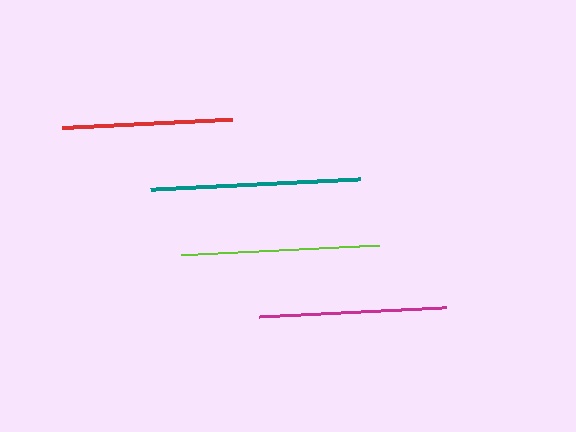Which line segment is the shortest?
The red line is the shortest at approximately 171 pixels.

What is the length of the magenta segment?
The magenta segment is approximately 187 pixels long.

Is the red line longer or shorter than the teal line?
The teal line is longer than the red line.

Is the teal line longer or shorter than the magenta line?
The teal line is longer than the magenta line.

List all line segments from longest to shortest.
From longest to shortest: teal, lime, magenta, red.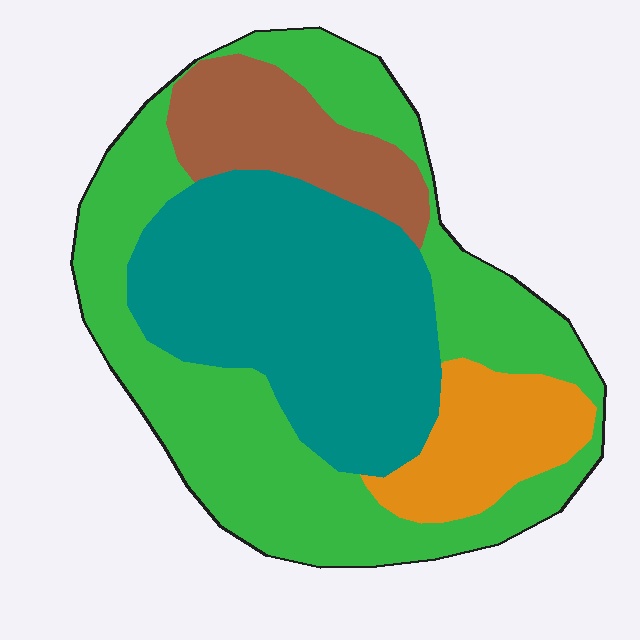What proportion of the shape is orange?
Orange covers 11% of the shape.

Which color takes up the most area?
Green, at roughly 45%.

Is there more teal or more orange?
Teal.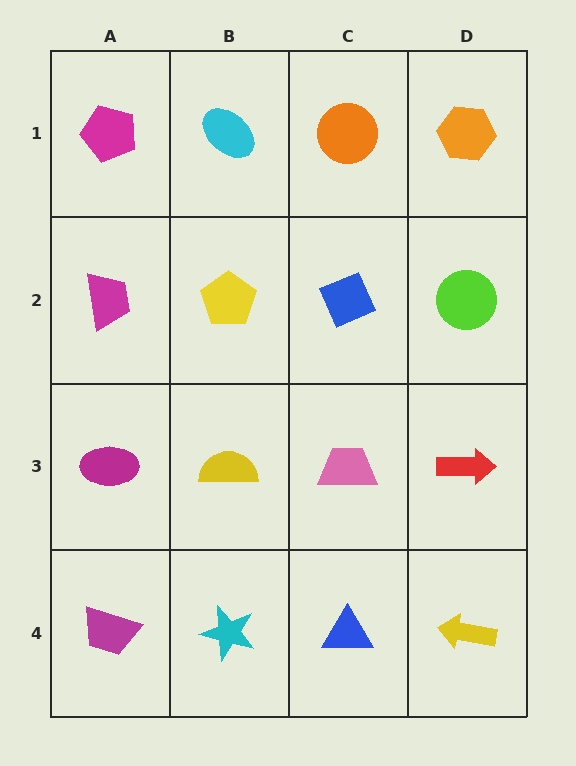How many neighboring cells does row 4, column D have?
2.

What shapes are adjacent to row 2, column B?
A cyan ellipse (row 1, column B), a yellow semicircle (row 3, column B), a magenta trapezoid (row 2, column A), a blue diamond (row 2, column C).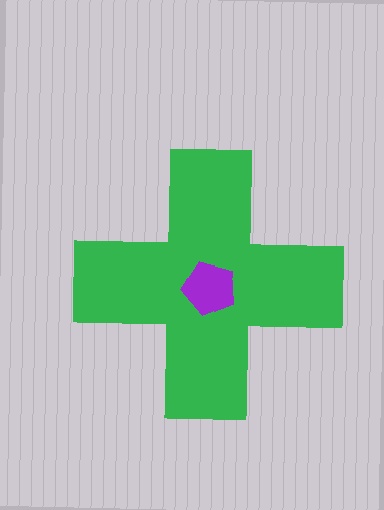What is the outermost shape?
The green cross.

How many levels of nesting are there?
2.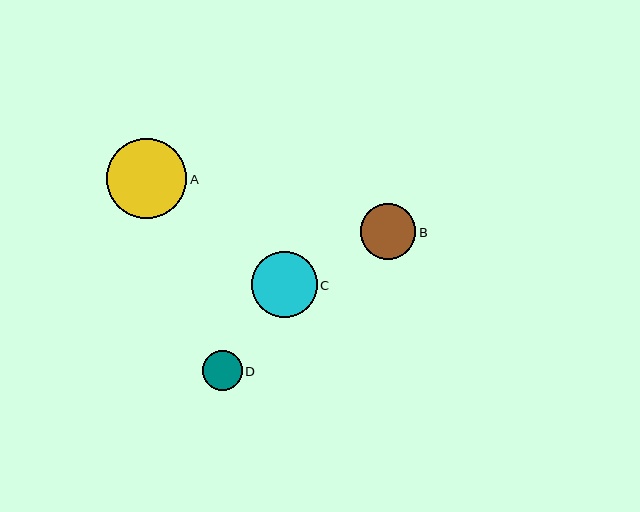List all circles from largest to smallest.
From largest to smallest: A, C, B, D.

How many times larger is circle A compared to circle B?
Circle A is approximately 1.4 times the size of circle B.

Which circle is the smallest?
Circle D is the smallest with a size of approximately 39 pixels.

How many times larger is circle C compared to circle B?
Circle C is approximately 1.2 times the size of circle B.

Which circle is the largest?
Circle A is the largest with a size of approximately 80 pixels.